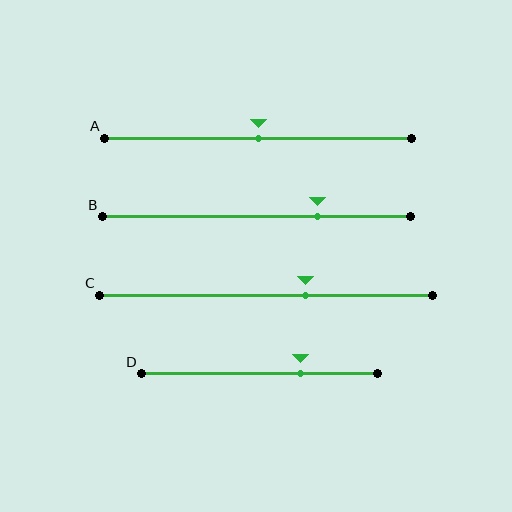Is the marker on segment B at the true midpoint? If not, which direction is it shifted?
No, the marker on segment B is shifted to the right by about 20% of the segment length.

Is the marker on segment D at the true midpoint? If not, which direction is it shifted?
No, the marker on segment D is shifted to the right by about 17% of the segment length.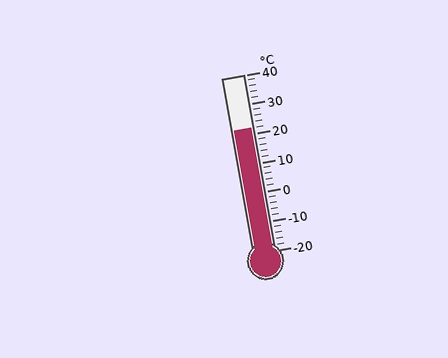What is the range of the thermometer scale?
The thermometer scale ranges from -20°C to 40°C.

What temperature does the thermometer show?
The thermometer shows approximately 22°C.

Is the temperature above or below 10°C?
The temperature is above 10°C.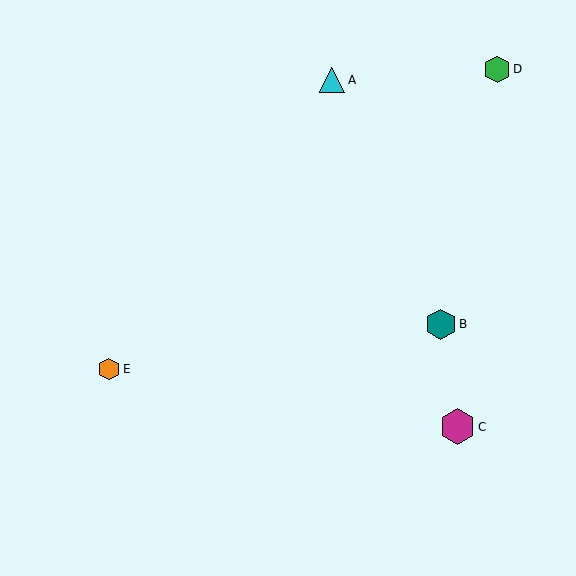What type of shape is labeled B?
Shape B is a teal hexagon.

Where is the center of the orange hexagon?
The center of the orange hexagon is at (109, 369).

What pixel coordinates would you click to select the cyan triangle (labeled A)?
Click at (332, 80) to select the cyan triangle A.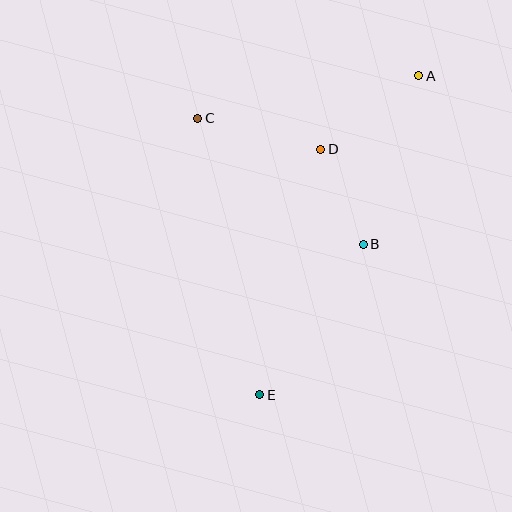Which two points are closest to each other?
Points B and D are closest to each other.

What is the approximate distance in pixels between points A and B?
The distance between A and B is approximately 177 pixels.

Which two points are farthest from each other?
Points A and E are farthest from each other.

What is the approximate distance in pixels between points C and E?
The distance between C and E is approximately 284 pixels.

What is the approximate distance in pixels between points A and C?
The distance between A and C is approximately 225 pixels.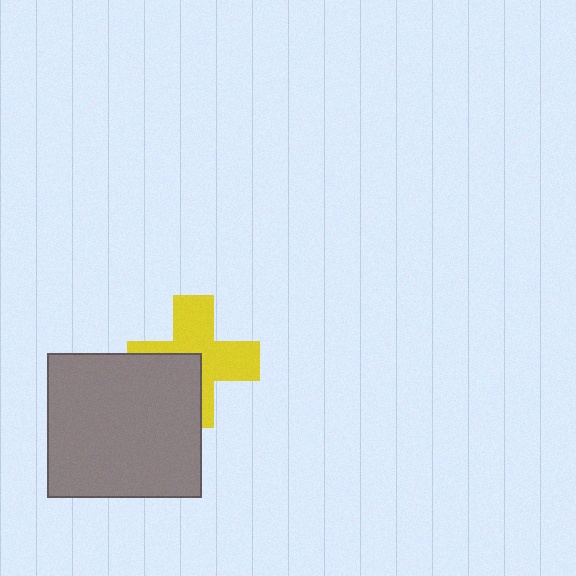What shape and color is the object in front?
The object in front is a gray rectangle.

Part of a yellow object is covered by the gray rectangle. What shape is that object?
It is a cross.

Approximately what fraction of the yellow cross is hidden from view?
Roughly 38% of the yellow cross is hidden behind the gray rectangle.